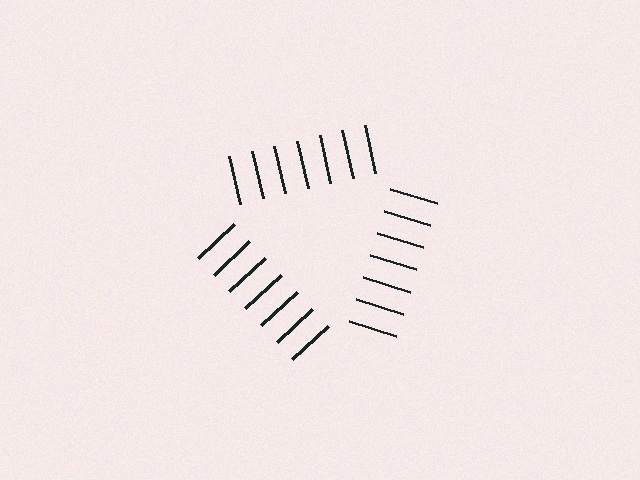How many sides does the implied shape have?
3 sides — the line-ends trace a triangle.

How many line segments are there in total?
21 — 7 along each of the 3 edges.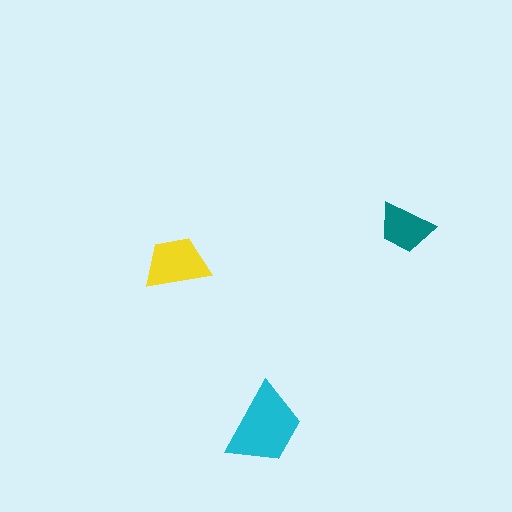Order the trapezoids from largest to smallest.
the cyan one, the yellow one, the teal one.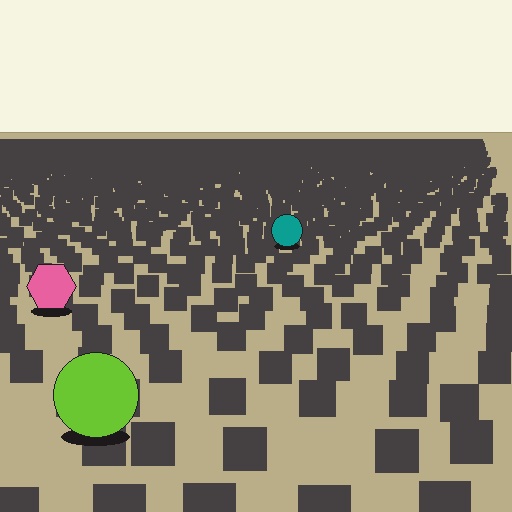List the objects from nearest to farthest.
From nearest to farthest: the lime circle, the pink hexagon, the teal circle.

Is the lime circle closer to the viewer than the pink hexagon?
Yes. The lime circle is closer — you can tell from the texture gradient: the ground texture is coarser near it.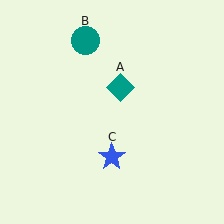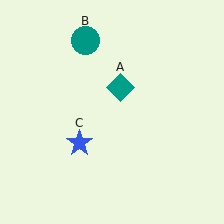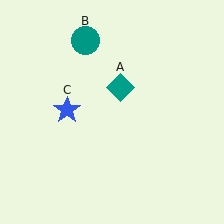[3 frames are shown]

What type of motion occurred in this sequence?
The blue star (object C) rotated clockwise around the center of the scene.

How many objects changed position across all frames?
1 object changed position: blue star (object C).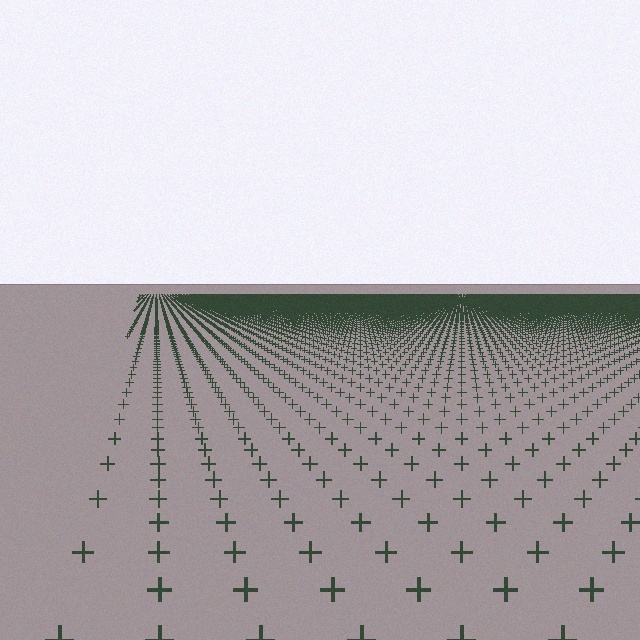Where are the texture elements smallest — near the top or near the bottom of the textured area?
Near the top.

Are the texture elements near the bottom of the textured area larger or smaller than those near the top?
Larger. Near the bottom, elements are closer to the viewer and appear at a bigger on-screen size.